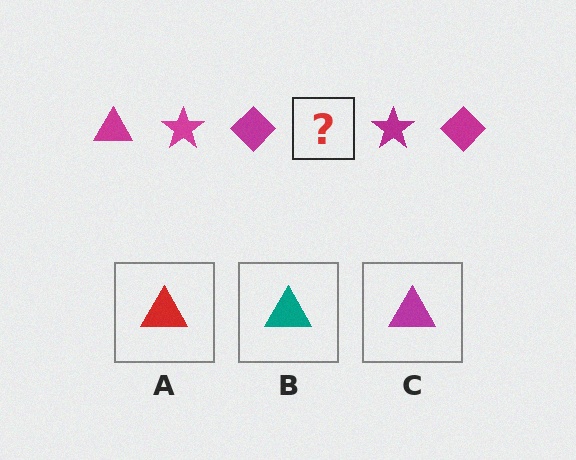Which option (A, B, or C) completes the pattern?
C.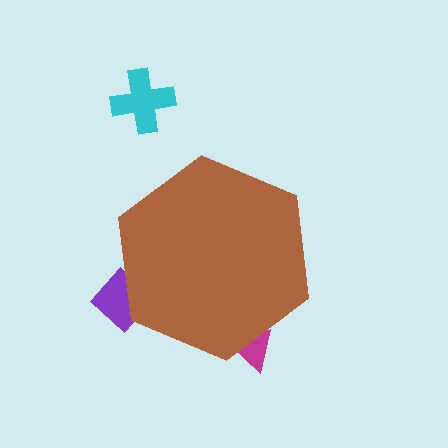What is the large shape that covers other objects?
A brown hexagon.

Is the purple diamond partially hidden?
Yes, the purple diamond is partially hidden behind the brown hexagon.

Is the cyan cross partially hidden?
No, the cyan cross is fully visible.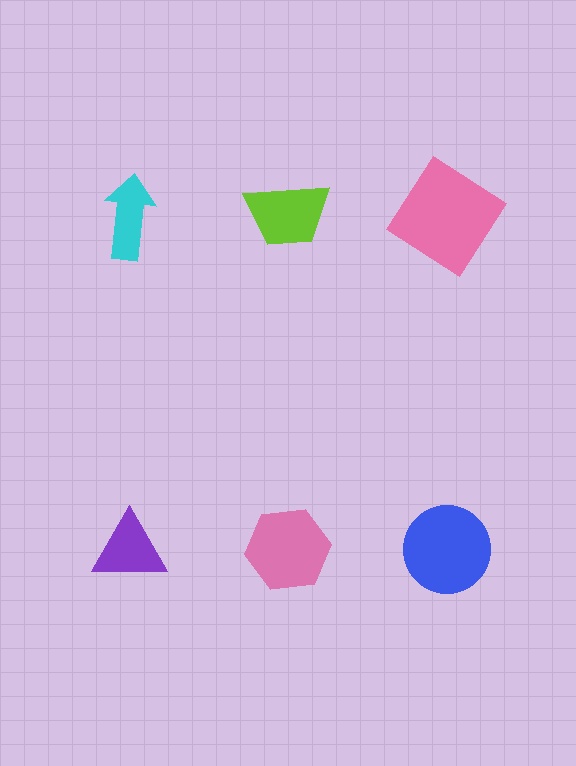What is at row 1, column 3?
A pink diamond.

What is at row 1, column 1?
A cyan arrow.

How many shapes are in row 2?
3 shapes.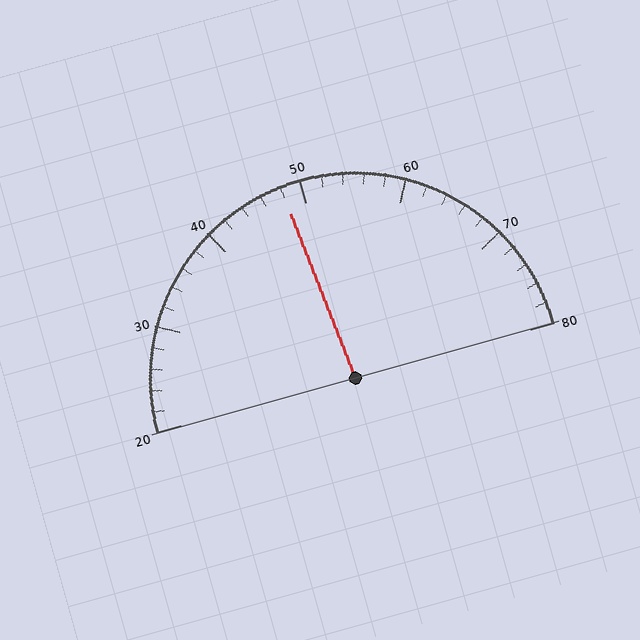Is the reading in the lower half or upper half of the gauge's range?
The reading is in the lower half of the range (20 to 80).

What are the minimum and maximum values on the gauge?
The gauge ranges from 20 to 80.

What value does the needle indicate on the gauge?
The needle indicates approximately 48.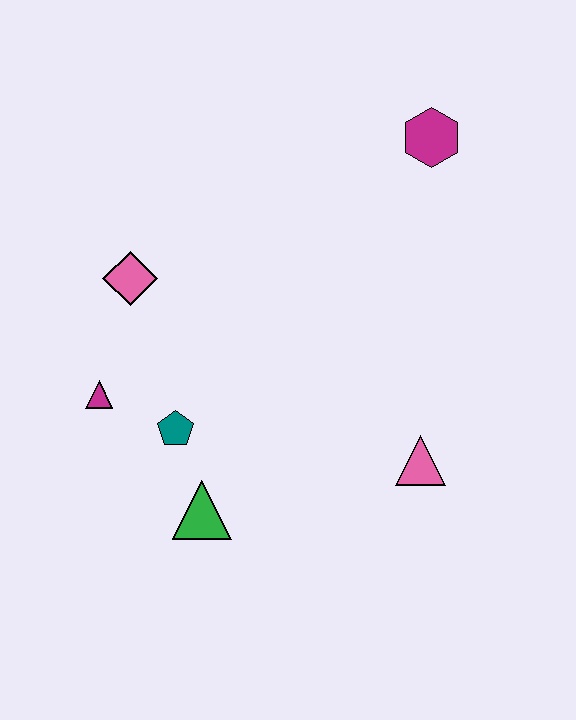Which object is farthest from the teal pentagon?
The magenta hexagon is farthest from the teal pentagon.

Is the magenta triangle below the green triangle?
No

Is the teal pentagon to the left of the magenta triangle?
No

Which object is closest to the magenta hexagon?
The pink triangle is closest to the magenta hexagon.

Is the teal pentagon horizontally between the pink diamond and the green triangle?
Yes